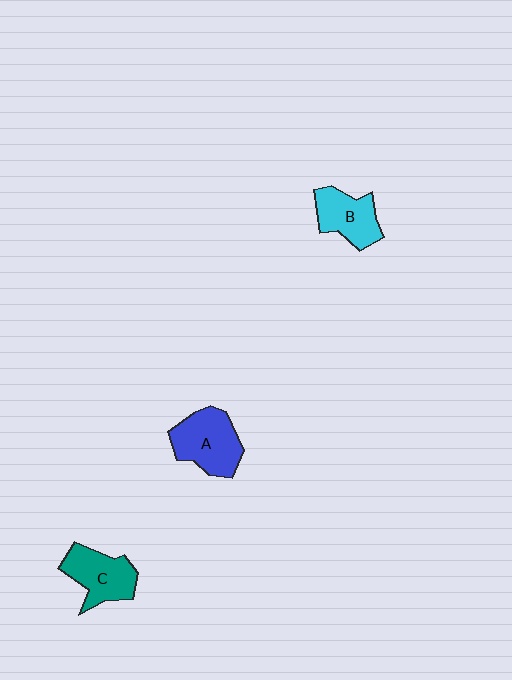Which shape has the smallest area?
Shape B (cyan).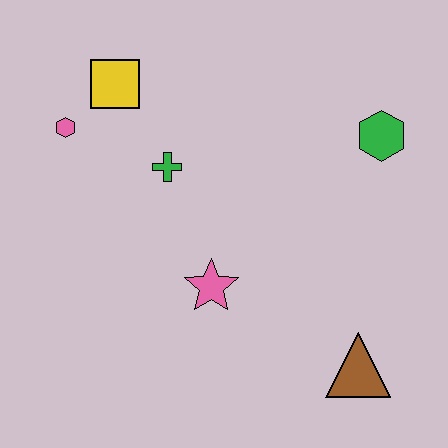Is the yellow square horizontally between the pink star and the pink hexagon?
Yes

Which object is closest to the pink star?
The green cross is closest to the pink star.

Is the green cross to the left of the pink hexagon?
No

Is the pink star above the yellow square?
No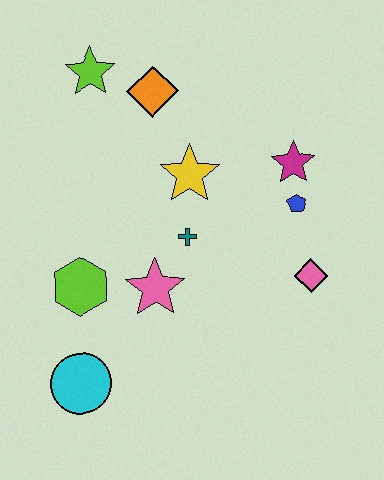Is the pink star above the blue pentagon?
No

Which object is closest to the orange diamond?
The lime star is closest to the orange diamond.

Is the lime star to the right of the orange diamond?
No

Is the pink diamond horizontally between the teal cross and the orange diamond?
No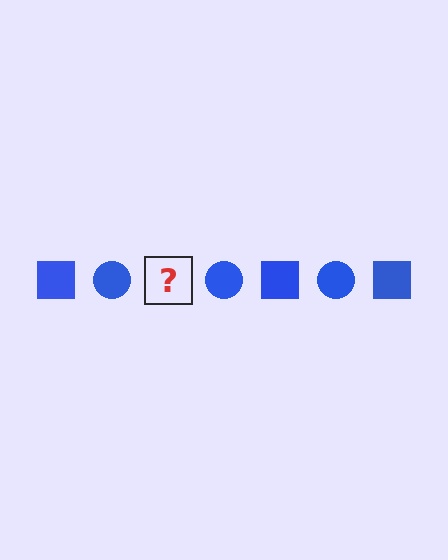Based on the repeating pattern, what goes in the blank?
The blank should be a blue square.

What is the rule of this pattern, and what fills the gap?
The rule is that the pattern cycles through square, circle shapes in blue. The gap should be filled with a blue square.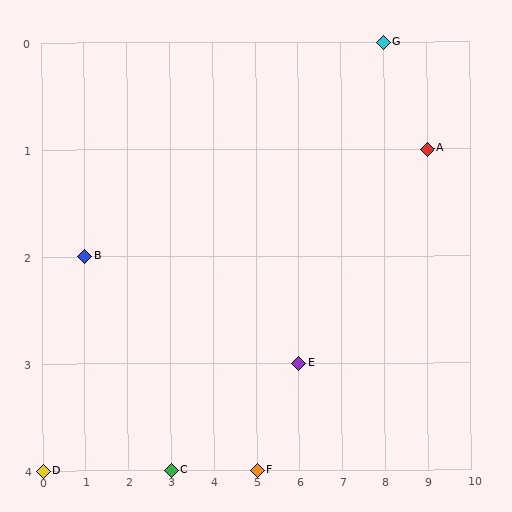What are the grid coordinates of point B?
Point B is at grid coordinates (1, 2).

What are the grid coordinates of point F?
Point F is at grid coordinates (5, 4).